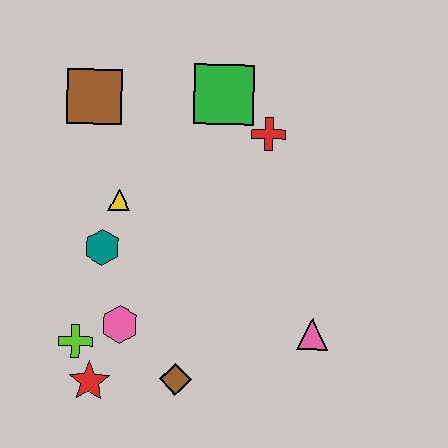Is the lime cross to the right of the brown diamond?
No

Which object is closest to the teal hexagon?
The yellow triangle is closest to the teal hexagon.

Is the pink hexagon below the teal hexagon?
Yes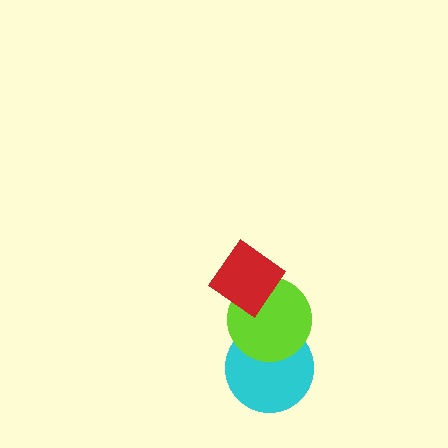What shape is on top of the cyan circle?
The lime circle is on top of the cyan circle.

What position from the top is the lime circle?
The lime circle is 2nd from the top.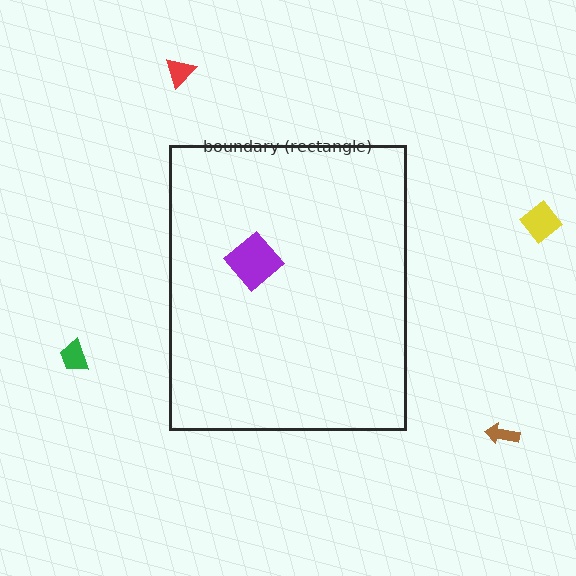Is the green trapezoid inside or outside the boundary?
Outside.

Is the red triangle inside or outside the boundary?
Outside.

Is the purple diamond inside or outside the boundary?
Inside.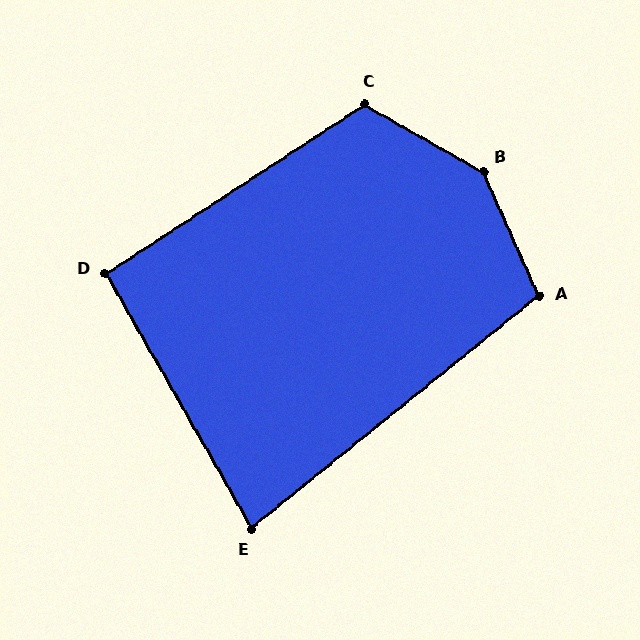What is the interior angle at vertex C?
Approximately 117 degrees (obtuse).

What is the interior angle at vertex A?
Approximately 105 degrees (obtuse).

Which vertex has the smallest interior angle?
E, at approximately 81 degrees.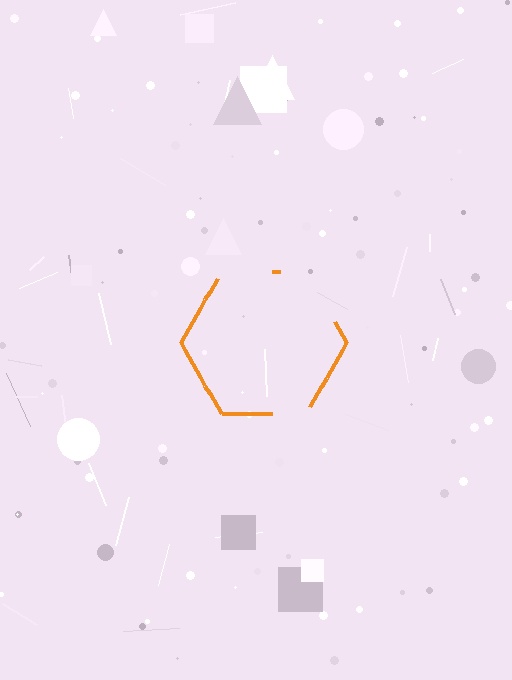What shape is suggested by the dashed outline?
The dashed outline suggests a hexagon.